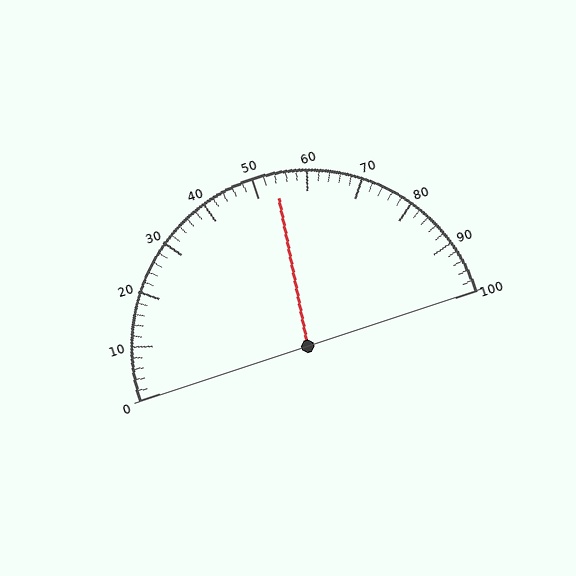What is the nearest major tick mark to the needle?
The nearest major tick mark is 50.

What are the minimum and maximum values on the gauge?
The gauge ranges from 0 to 100.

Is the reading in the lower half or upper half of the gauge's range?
The reading is in the upper half of the range (0 to 100).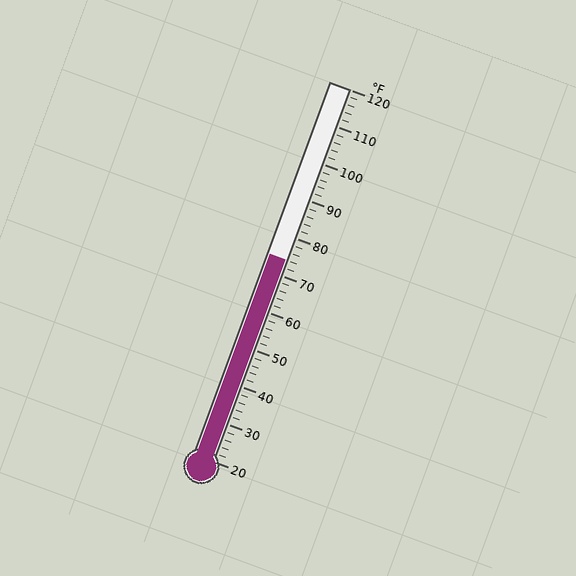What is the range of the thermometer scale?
The thermometer scale ranges from 20°F to 120°F.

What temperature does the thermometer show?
The thermometer shows approximately 74°F.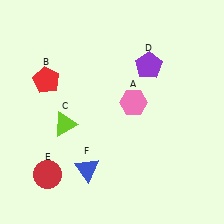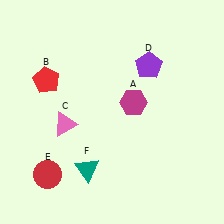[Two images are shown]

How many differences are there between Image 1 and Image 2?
There are 3 differences between the two images.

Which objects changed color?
A changed from pink to magenta. C changed from lime to pink. F changed from blue to teal.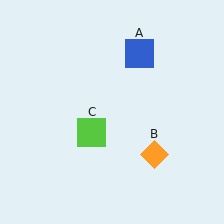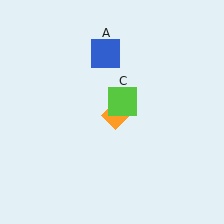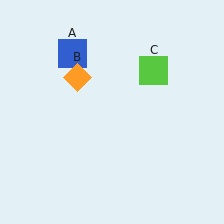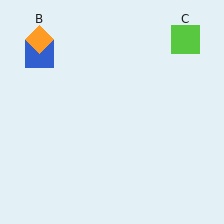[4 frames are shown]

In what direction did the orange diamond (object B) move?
The orange diamond (object B) moved up and to the left.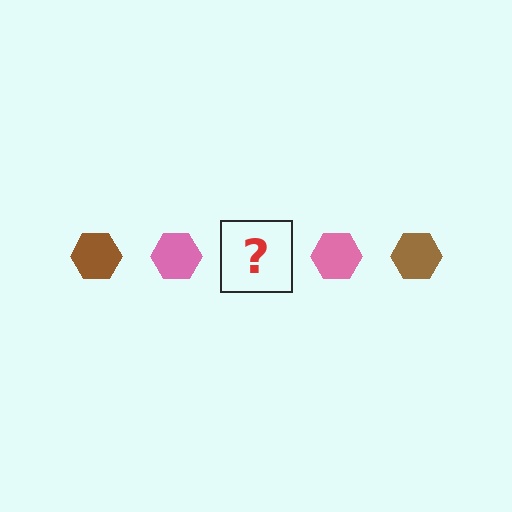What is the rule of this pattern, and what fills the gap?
The rule is that the pattern cycles through brown, pink hexagons. The gap should be filled with a brown hexagon.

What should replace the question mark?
The question mark should be replaced with a brown hexagon.